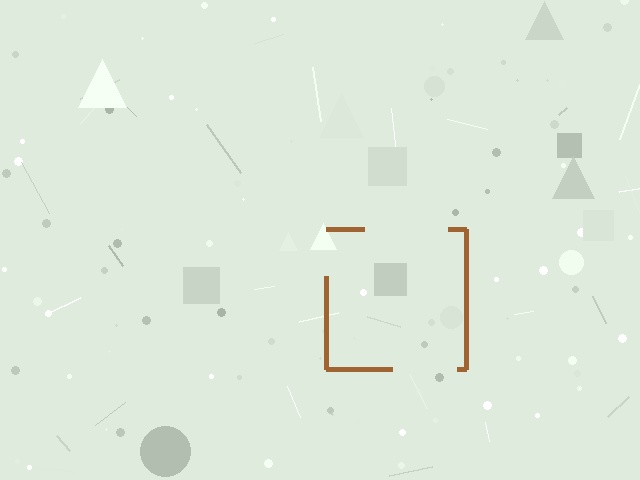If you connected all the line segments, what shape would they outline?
They would outline a square.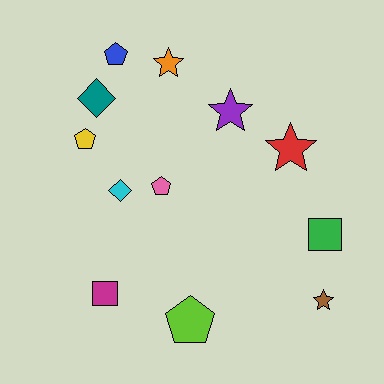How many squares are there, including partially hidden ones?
There are 2 squares.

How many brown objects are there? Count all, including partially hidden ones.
There is 1 brown object.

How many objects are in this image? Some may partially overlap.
There are 12 objects.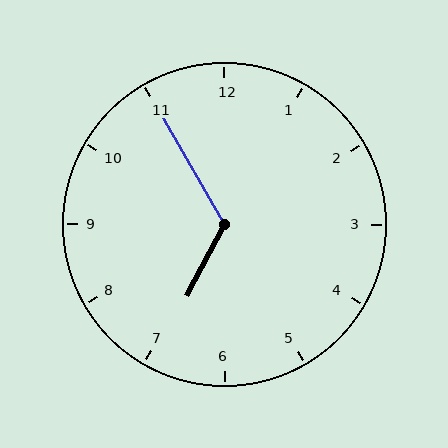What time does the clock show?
6:55.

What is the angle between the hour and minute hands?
Approximately 122 degrees.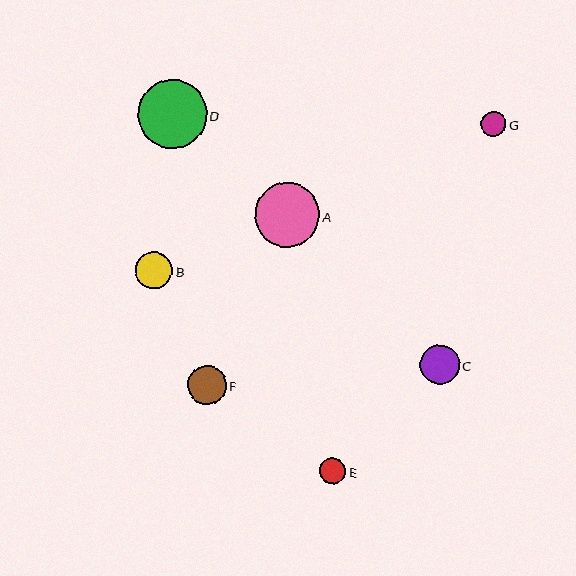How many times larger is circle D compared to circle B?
Circle D is approximately 1.9 times the size of circle B.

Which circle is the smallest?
Circle G is the smallest with a size of approximately 26 pixels.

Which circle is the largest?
Circle D is the largest with a size of approximately 69 pixels.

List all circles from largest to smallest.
From largest to smallest: D, A, C, F, B, E, G.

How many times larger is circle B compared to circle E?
Circle B is approximately 1.4 times the size of circle E.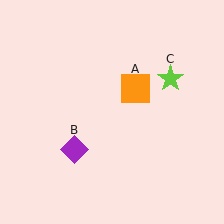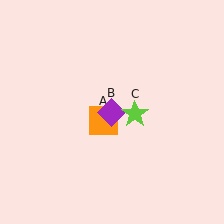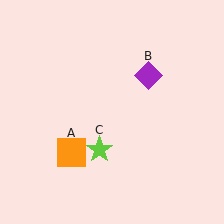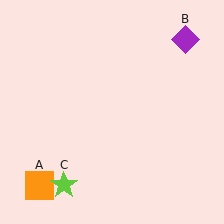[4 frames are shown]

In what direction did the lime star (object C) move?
The lime star (object C) moved down and to the left.